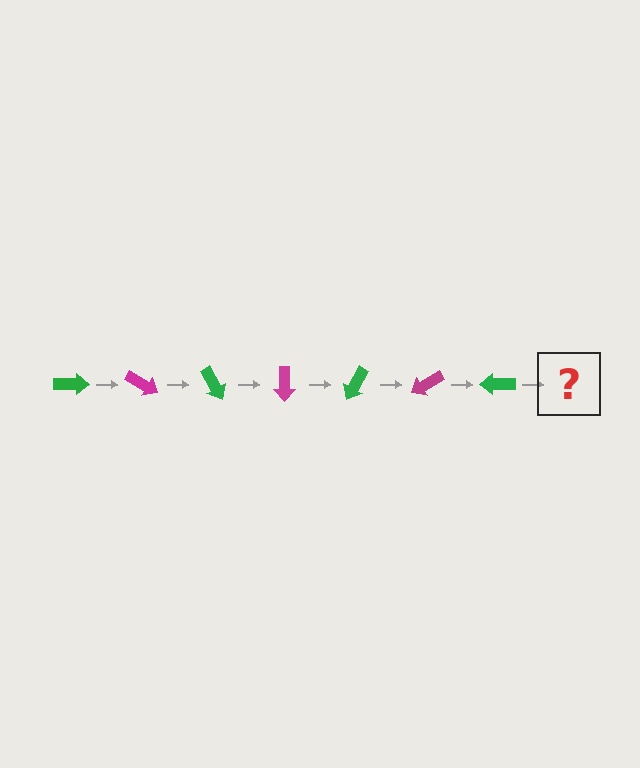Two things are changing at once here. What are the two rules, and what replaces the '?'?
The two rules are that it rotates 30 degrees each step and the color cycles through green and magenta. The '?' should be a magenta arrow, rotated 210 degrees from the start.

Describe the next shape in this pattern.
It should be a magenta arrow, rotated 210 degrees from the start.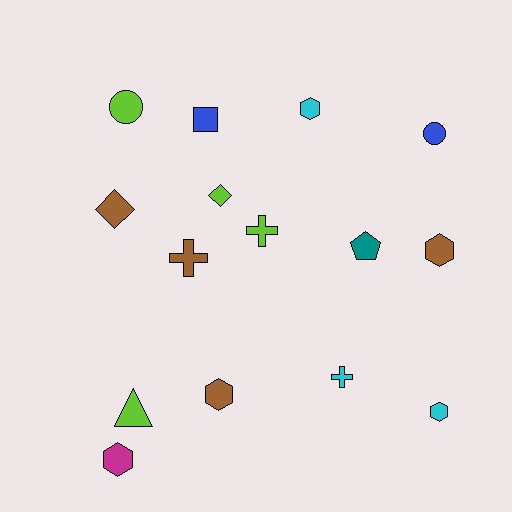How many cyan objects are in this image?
There are 3 cyan objects.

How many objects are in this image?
There are 15 objects.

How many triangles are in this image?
There is 1 triangle.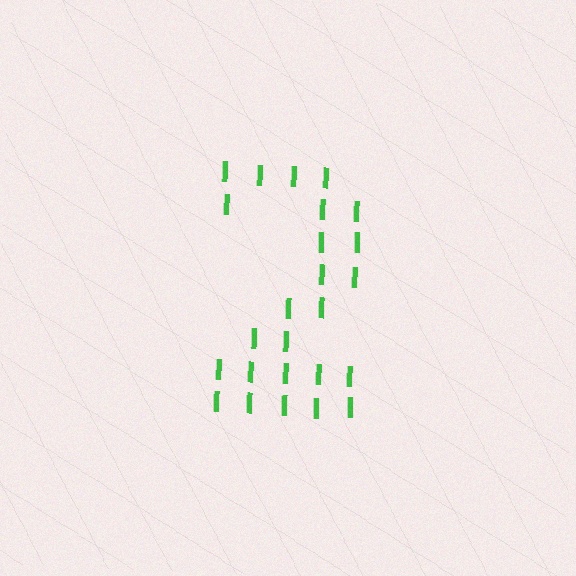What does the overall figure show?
The overall figure shows the digit 2.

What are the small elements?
The small elements are letter I's.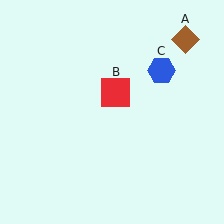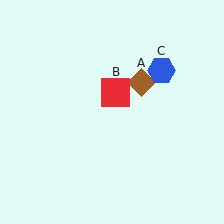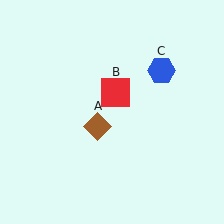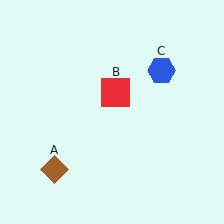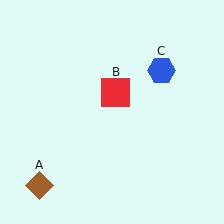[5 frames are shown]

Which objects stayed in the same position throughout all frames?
Red square (object B) and blue hexagon (object C) remained stationary.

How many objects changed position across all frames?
1 object changed position: brown diamond (object A).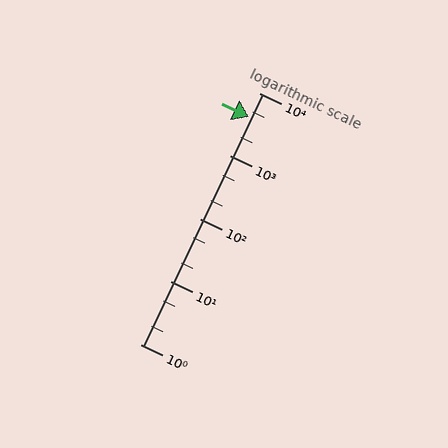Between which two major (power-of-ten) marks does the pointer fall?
The pointer is between 1000 and 10000.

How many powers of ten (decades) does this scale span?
The scale spans 4 decades, from 1 to 10000.